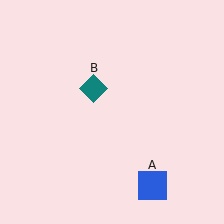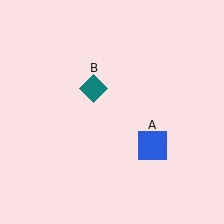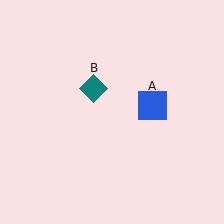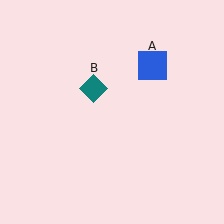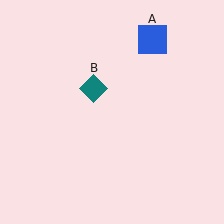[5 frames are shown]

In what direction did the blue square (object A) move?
The blue square (object A) moved up.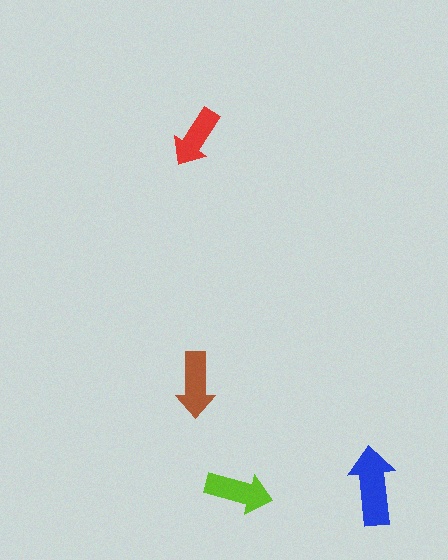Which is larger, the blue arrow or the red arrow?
The blue one.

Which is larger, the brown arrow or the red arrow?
The brown one.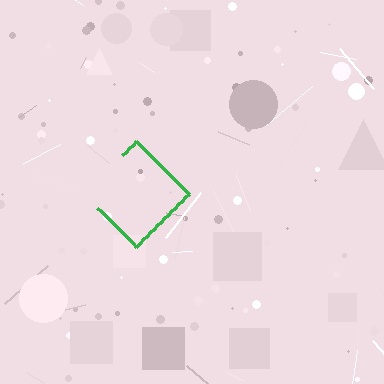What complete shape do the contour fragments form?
The contour fragments form a diamond.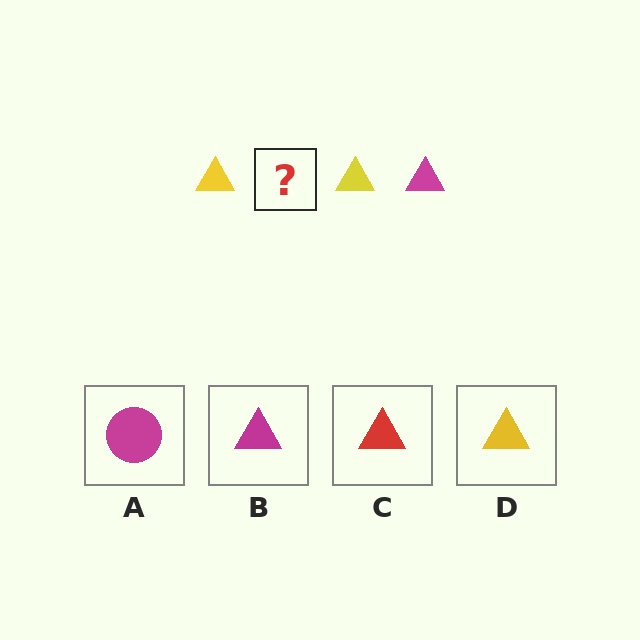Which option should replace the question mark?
Option B.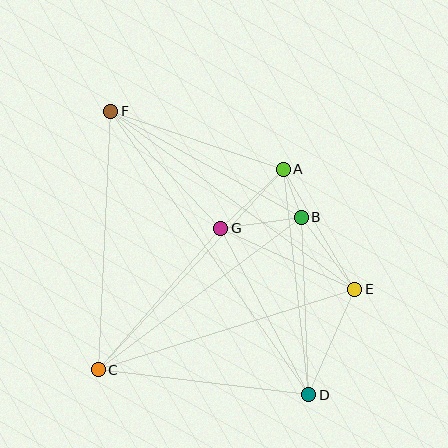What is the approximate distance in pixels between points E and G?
The distance between E and G is approximately 147 pixels.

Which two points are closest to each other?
Points A and B are closest to each other.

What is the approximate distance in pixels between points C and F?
The distance between C and F is approximately 259 pixels.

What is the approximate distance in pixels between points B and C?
The distance between B and C is approximately 254 pixels.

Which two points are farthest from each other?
Points D and F are farthest from each other.